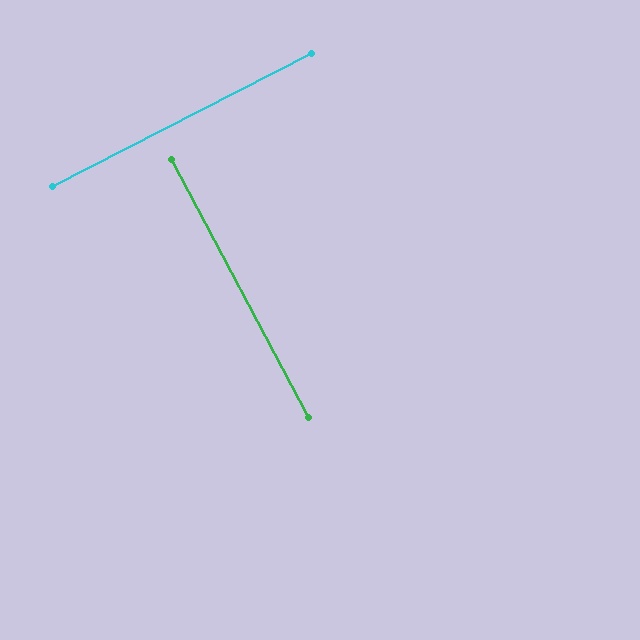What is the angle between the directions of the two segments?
Approximately 89 degrees.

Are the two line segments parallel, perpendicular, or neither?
Perpendicular — they meet at approximately 89°.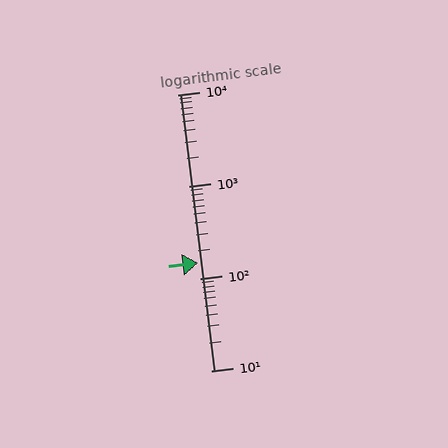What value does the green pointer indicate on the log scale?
The pointer indicates approximately 150.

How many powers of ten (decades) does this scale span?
The scale spans 3 decades, from 10 to 10000.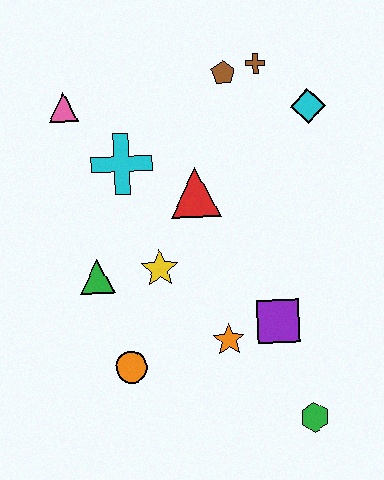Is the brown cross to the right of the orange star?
Yes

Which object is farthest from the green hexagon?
The pink triangle is farthest from the green hexagon.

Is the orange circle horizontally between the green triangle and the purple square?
Yes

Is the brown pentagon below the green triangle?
No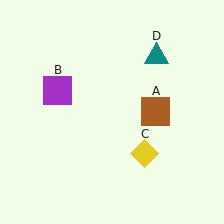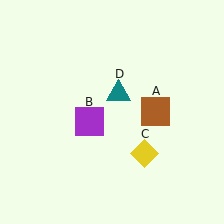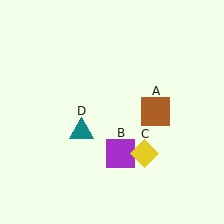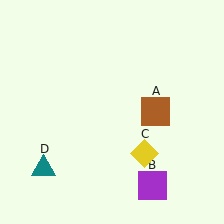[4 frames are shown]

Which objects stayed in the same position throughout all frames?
Brown square (object A) and yellow diamond (object C) remained stationary.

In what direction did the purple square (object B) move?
The purple square (object B) moved down and to the right.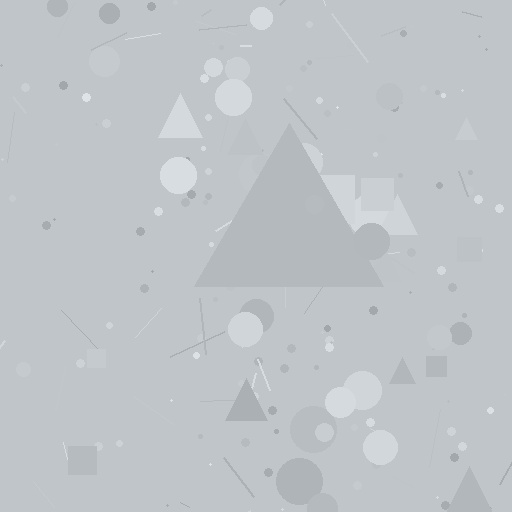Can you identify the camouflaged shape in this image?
The camouflaged shape is a triangle.